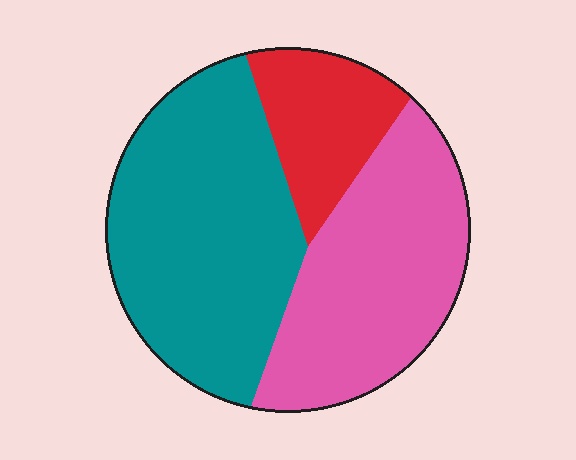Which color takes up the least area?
Red, at roughly 15%.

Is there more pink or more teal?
Teal.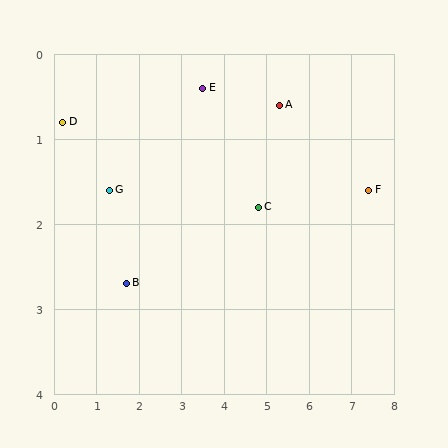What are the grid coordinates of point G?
Point G is at approximately (1.3, 1.6).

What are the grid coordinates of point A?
Point A is at approximately (5.3, 0.6).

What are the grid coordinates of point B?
Point B is at approximately (1.7, 2.7).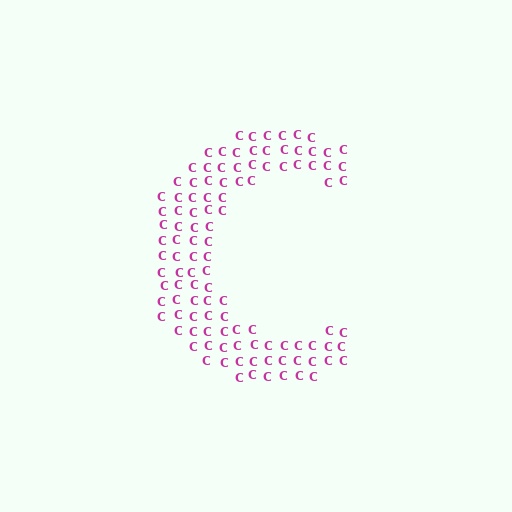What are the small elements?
The small elements are letter C's.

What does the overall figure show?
The overall figure shows the letter C.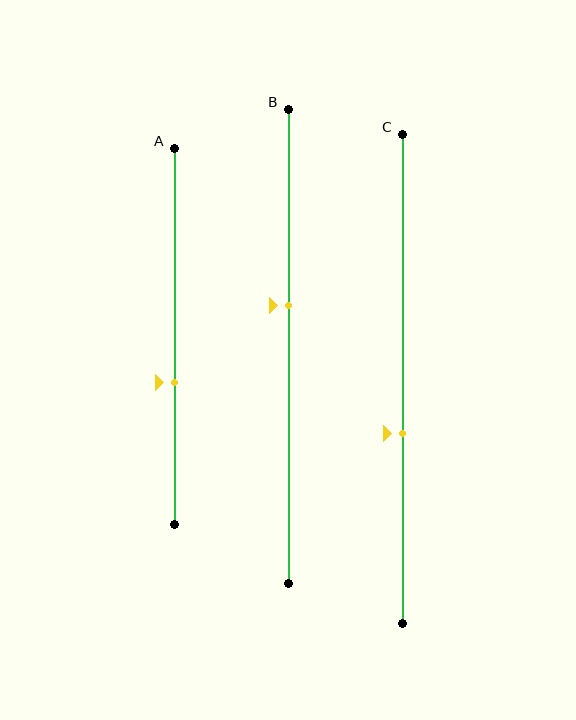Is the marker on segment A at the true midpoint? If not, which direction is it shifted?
No, the marker on segment A is shifted downward by about 12% of the segment length.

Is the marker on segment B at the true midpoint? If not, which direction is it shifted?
No, the marker on segment B is shifted upward by about 9% of the segment length.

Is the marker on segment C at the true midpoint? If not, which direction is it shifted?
No, the marker on segment C is shifted downward by about 11% of the segment length.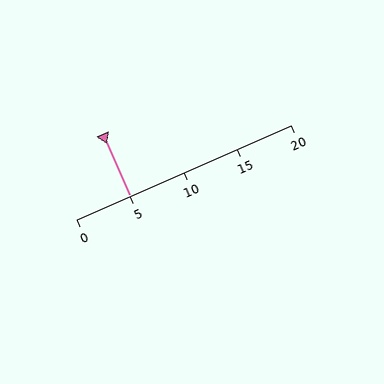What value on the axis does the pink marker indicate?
The marker indicates approximately 5.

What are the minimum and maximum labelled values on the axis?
The axis runs from 0 to 20.